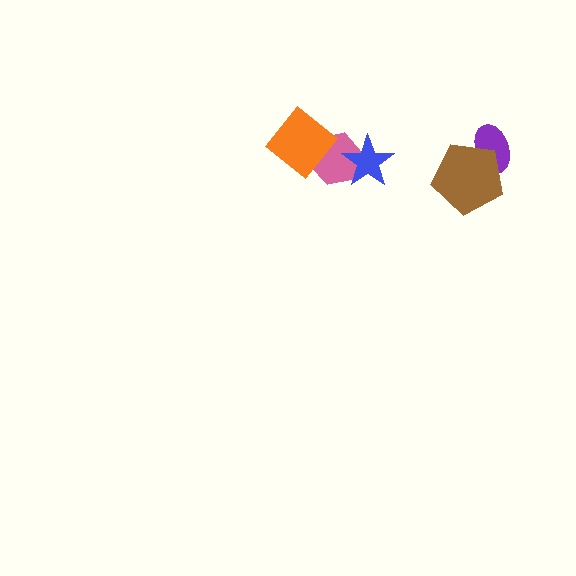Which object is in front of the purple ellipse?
The brown pentagon is in front of the purple ellipse.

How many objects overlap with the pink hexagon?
2 objects overlap with the pink hexagon.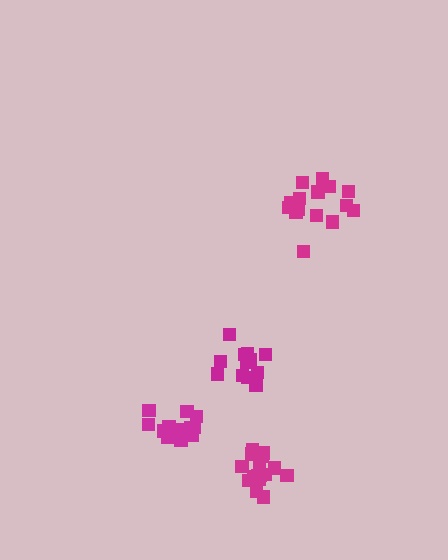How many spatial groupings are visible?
There are 4 spatial groupings.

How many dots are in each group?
Group 1: 15 dots, Group 2: 13 dots, Group 3: 17 dots, Group 4: 16 dots (61 total).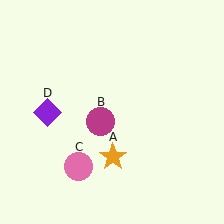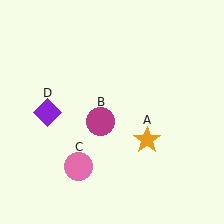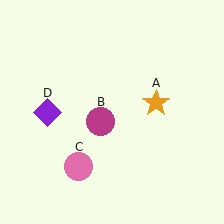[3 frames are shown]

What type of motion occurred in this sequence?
The orange star (object A) rotated counterclockwise around the center of the scene.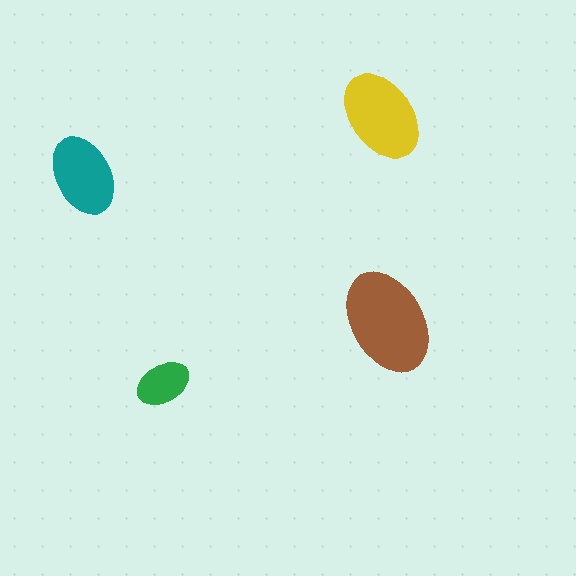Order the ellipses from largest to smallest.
the brown one, the yellow one, the teal one, the green one.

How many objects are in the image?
There are 4 objects in the image.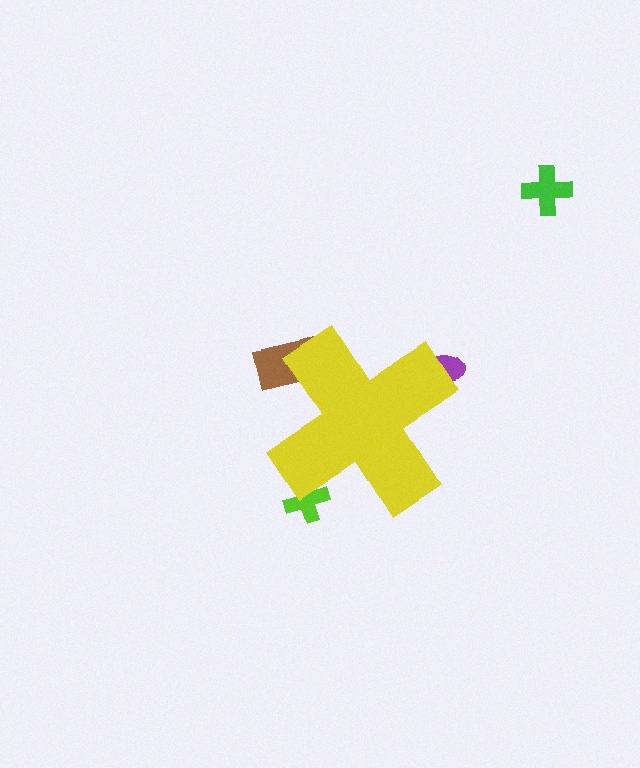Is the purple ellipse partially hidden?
Yes, the purple ellipse is partially hidden behind the yellow cross.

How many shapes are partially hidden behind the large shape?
3 shapes are partially hidden.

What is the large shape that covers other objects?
A yellow cross.